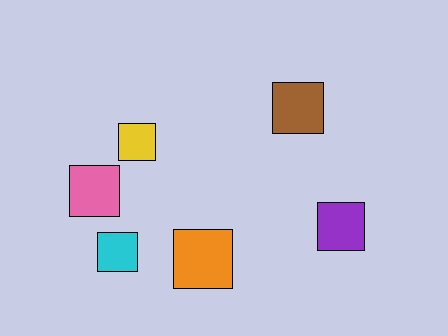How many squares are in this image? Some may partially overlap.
There are 6 squares.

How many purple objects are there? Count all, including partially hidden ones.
There is 1 purple object.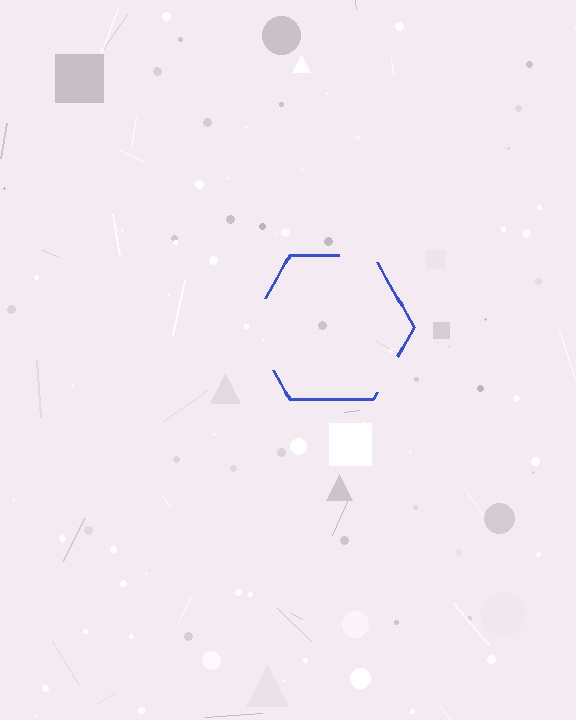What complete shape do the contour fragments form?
The contour fragments form a hexagon.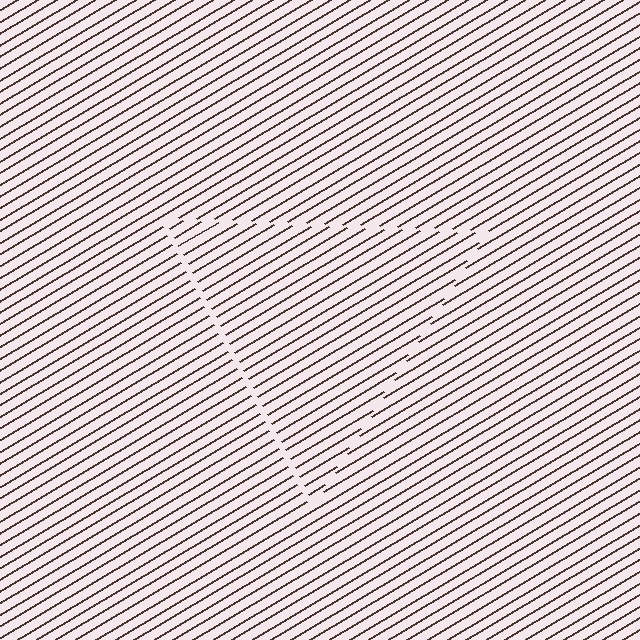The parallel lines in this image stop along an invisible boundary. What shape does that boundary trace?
An illusory triangle. The interior of the shape contains the same grating, shifted by half a period — the contour is defined by the phase discontinuity where line-ends from the inner and outer gratings abut.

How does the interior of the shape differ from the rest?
The interior of the shape contains the same grating, shifted by half a period — the contour is defined by the phase discontinuity where line-ends from the inner and outer gratings abut.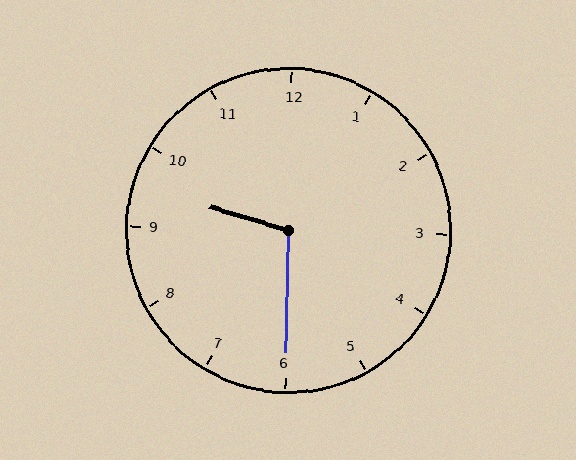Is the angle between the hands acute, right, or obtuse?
It is obtuse.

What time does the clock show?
9:30.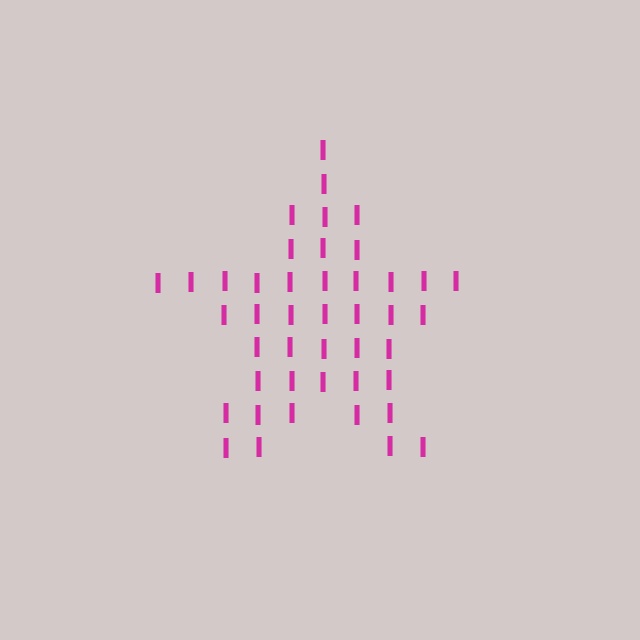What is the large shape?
The large shape is a star.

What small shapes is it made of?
It is made of small letter I's.